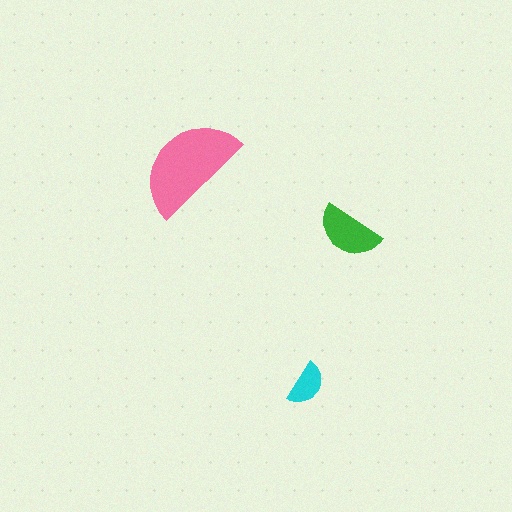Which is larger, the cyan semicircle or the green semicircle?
The green one.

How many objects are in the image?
There are 3 objects in the image.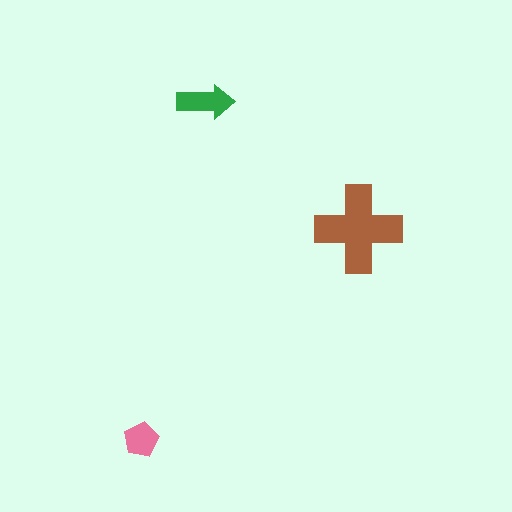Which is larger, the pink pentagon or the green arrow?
The green arrow.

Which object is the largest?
The brown cross.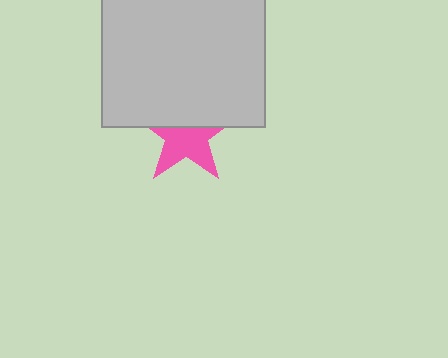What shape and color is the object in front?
The object in front is a light gray square.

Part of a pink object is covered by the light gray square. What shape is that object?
It is a star.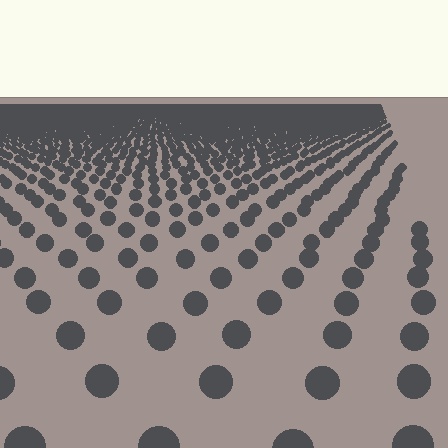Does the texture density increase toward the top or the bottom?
Density increases toward the top.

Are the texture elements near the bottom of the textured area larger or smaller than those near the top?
Larger. Near the bottom, elements are closer to the viewer and appear at a bigger on-screen size.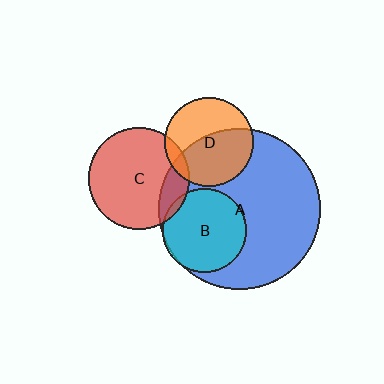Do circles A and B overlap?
Yes.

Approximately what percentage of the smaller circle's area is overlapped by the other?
Approximately 100%.